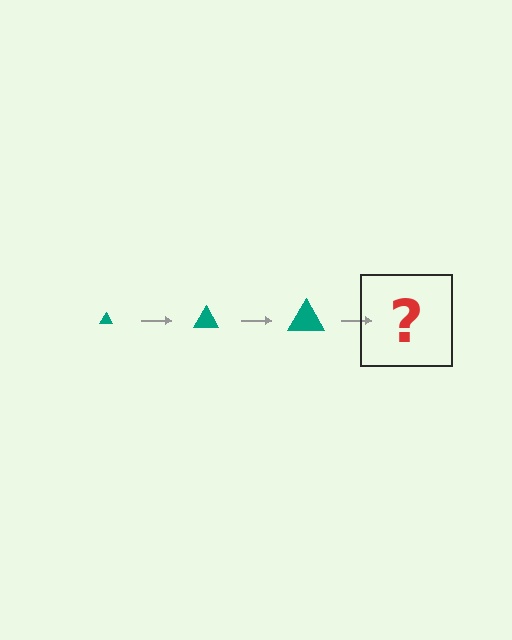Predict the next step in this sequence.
The next step is a teal triangle, larger than the previous one.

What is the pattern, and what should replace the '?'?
The pattern is that the triangle gets progressively larger each step. The '?' should be a teal triangle, larger than the previous one.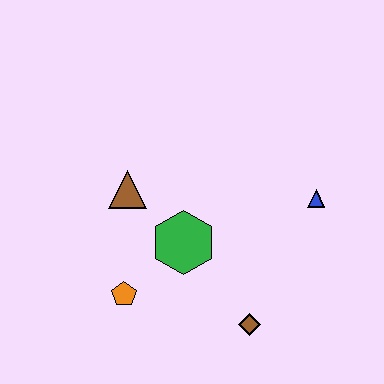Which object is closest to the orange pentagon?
The green hexagon is closest to the orange pentagon.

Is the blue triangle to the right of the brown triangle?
Yes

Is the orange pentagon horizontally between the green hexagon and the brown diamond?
No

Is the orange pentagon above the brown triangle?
No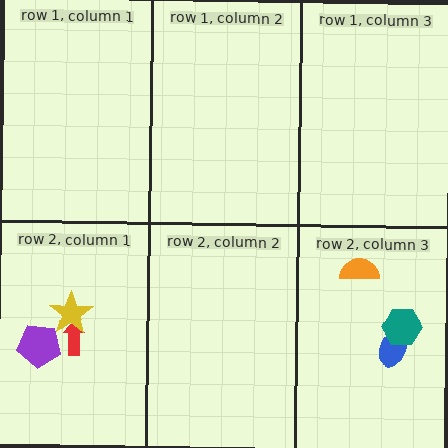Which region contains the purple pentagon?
The row 2, column 1 region.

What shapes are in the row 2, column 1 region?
The red arrow, the purple pentagon, the yellow star.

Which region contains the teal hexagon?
The row 2, column 3 region.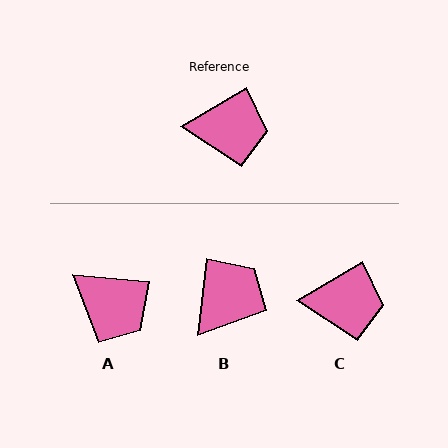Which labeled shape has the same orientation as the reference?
C.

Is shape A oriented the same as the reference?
No, it is off by about 36 degrees.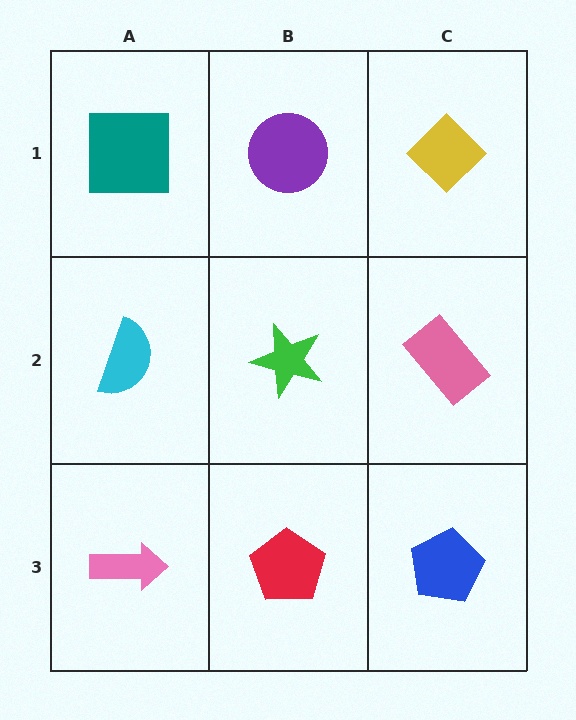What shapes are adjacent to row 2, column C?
A yellow diamond (row 1, column C), a blue pentagon (row 3, column C), a green star (row 2, column B).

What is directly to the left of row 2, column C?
A green star.